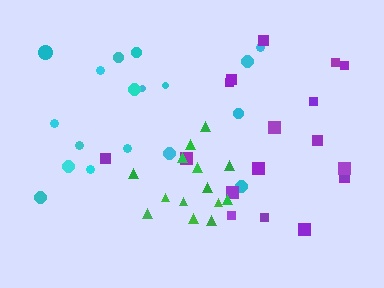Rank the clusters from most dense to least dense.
green, cyan, purple.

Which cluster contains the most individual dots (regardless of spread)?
Cyan (18).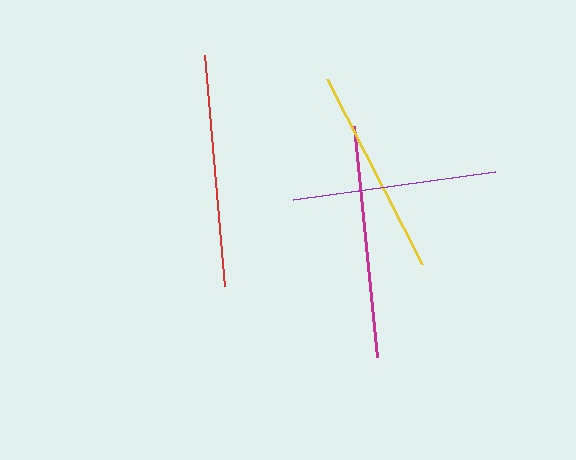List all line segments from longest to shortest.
From longest to shortest: red, magenta, yellow, purple.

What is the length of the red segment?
The red segment is approximately 232 pixels long.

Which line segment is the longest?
The red line is the longest at approximately 232 pixels.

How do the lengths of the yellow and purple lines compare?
The yellow and purple lines are approximately the same length.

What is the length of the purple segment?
The purple segment is approximately 204 pixels long.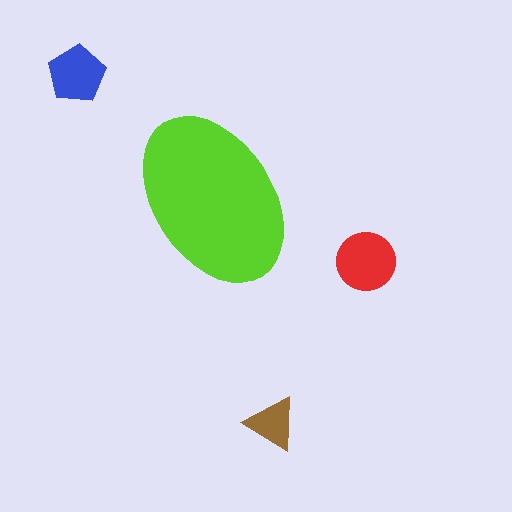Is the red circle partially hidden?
No, the red circle is fully visible.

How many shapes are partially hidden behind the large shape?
0 shapes are partially hidden.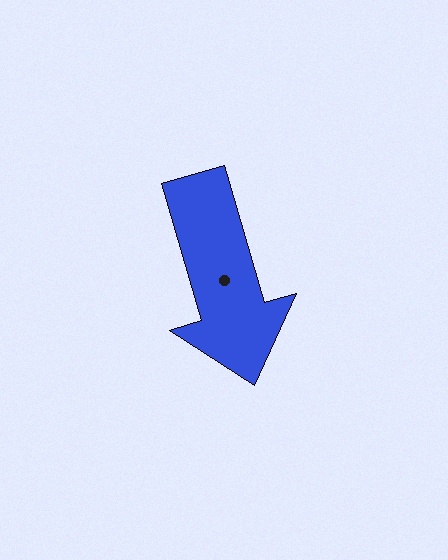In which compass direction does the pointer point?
South.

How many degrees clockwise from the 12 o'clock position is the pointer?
Approximately 164 degrees.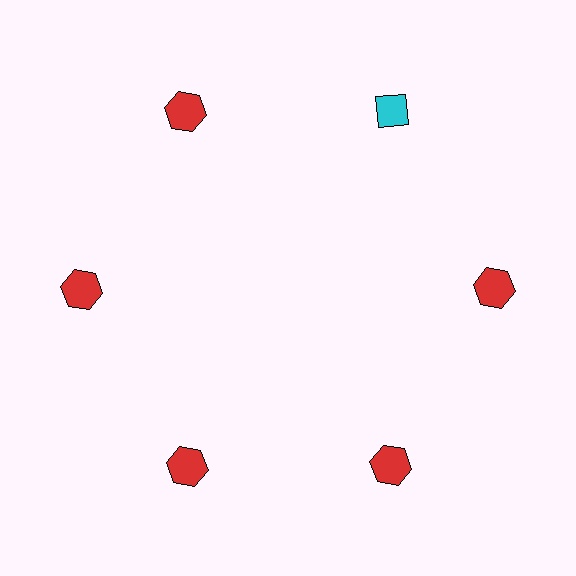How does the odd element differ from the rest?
It differs in both color (cyan instead of red) and shape (diamond instead of hexagon).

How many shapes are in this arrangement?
There are 6 shapes arranged in a ring pattern.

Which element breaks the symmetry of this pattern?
The cyan diamond at roughly the 1 o'clock position breaks the symmetry. All other shapes are red hexagons.